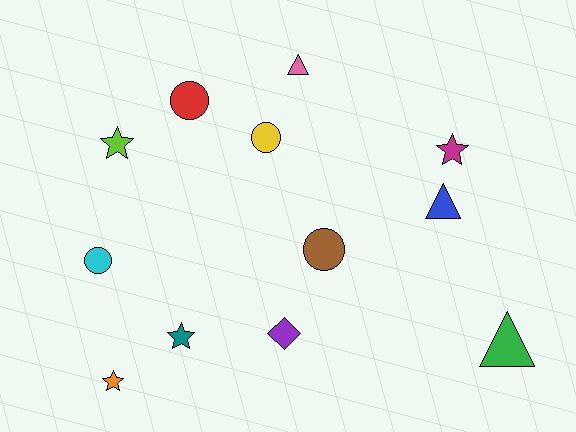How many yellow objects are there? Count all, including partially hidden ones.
There is 1 yellow object.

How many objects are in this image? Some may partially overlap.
There are 12 objects.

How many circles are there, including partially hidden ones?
There are 4 circles.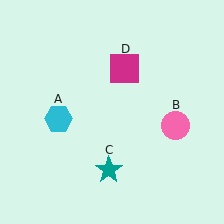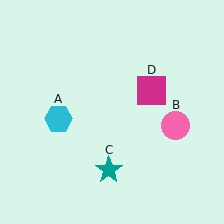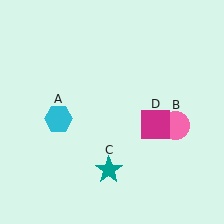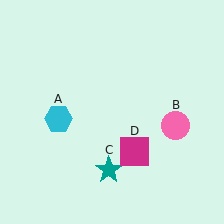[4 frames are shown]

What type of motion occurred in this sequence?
The magenta square (object D) rotated clockwise around the center of the scene.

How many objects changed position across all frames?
1 object changed position: magenta square (object D).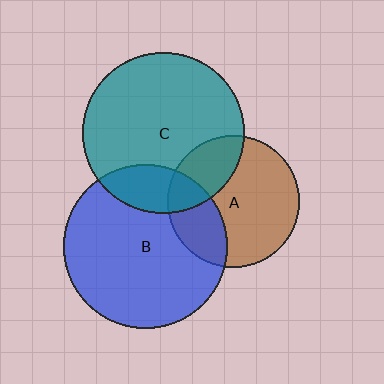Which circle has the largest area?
Circle B (blue).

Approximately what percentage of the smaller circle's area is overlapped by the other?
Approximately 20%.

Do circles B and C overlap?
Yes.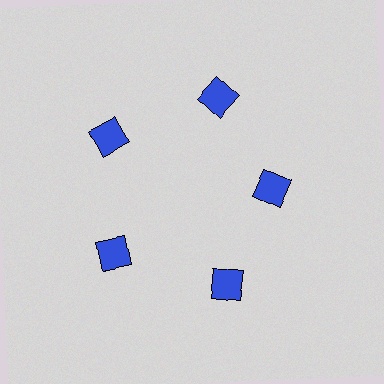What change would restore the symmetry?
The symmetry would be restored by moving it outward, back onto the ring so that all 5 squares sit at equal angles and equal distance from the center.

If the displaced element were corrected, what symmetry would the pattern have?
It would have 5-fold rotational symmetry — the pattern would map onto itself every 72 degrees.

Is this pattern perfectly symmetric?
No. The 5 blue squares are arranged in a ring, but one element near the 3 o'clock position is pulled inward toward the center, breaking the 5-fold rotational symmetry.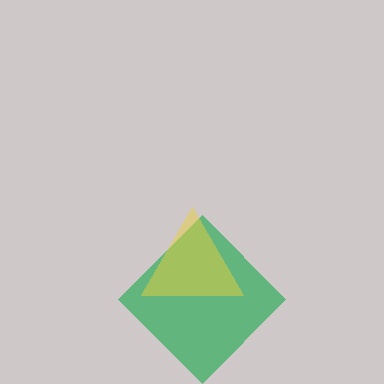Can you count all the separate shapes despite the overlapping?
Yes, there are 2 separate shapes.